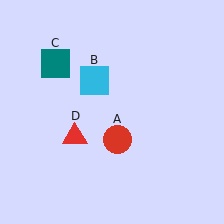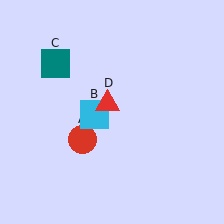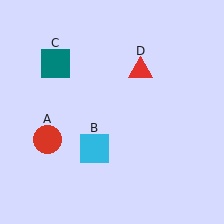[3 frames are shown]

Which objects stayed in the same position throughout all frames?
Teal square (object C) remained stationary.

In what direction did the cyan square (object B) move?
The cyan square (object B) moved down.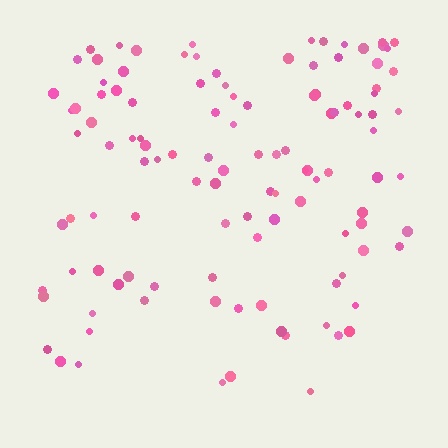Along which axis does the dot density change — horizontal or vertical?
Vertical.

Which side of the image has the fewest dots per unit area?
The bottom.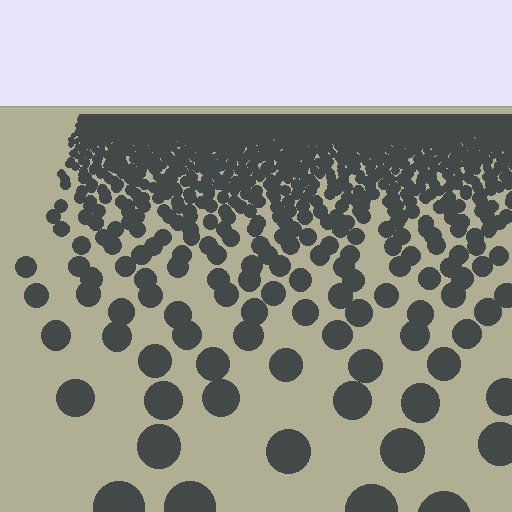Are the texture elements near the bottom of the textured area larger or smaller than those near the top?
Larger. Near the bottom, elements are closer to the viewer and appear at a bigger on-screen size.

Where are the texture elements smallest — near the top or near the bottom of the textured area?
Near the top.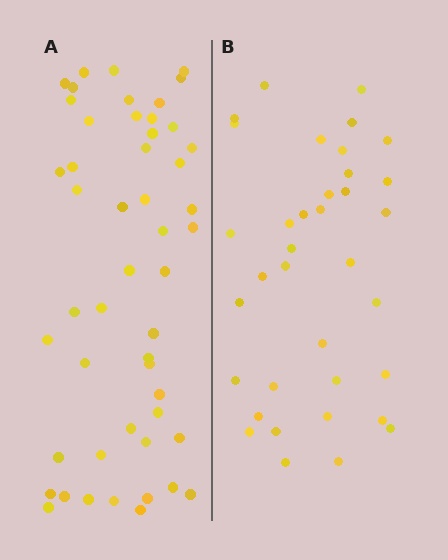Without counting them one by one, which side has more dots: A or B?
Region A (the left region) has more dots.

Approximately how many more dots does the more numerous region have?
Region A has approximately 15 more dots than region B.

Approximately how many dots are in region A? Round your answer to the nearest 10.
About 50 dots.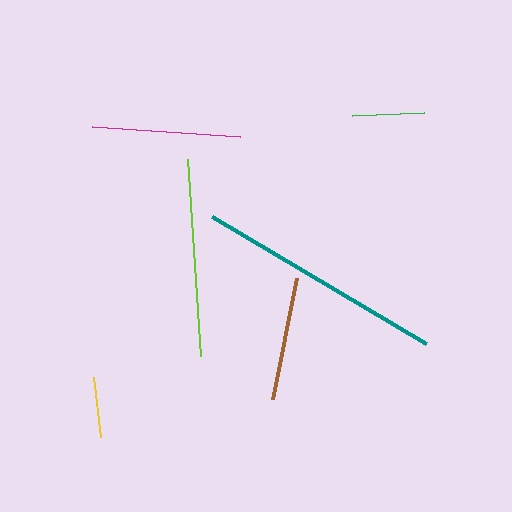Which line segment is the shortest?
The yellow line is the shortest at approximately 61 pixels.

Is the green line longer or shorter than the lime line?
The lime line is longer than the green line.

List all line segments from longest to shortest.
From longest to shortest: teal, lime, magenta, brown, green, yellow.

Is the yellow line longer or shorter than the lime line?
The lime line is longer than the yellow line.